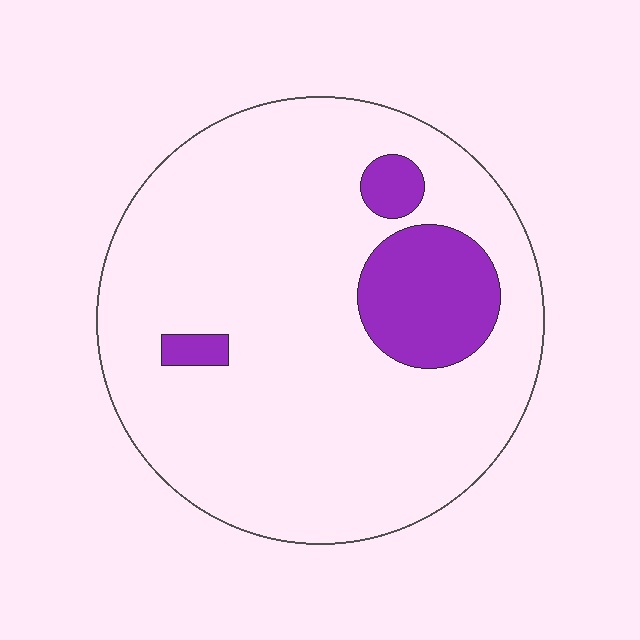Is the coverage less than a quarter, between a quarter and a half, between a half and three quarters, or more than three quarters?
Less than a quarter.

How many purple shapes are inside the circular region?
3.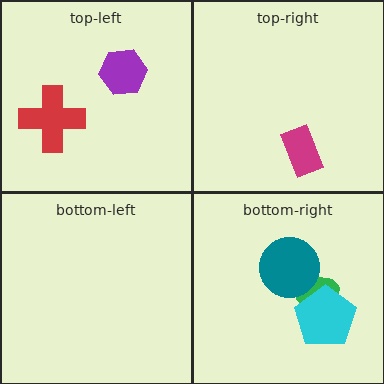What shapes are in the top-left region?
The purple hexagon, the red cross.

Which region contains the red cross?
The top-left region.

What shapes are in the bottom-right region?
The green ellipse, the teal circle, the cyan pentagon.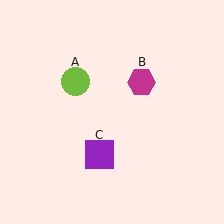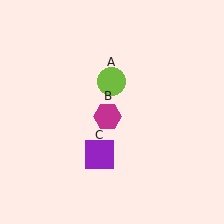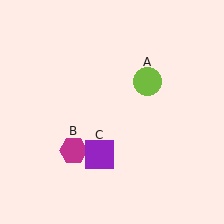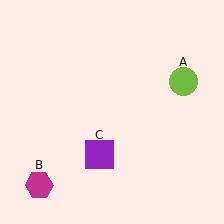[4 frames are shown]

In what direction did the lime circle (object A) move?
The lime circle (object A) moved right.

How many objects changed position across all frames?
2 objects changed position: lime circle (object A), magenta hexagon (object B).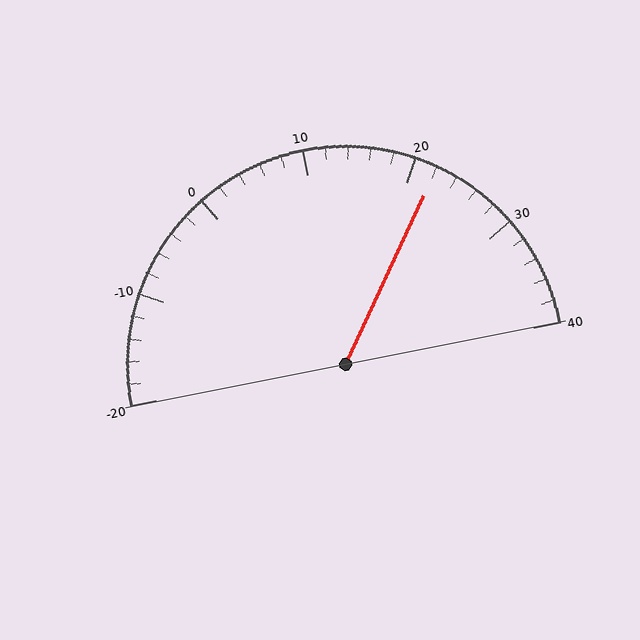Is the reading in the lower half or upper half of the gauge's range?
The reading is in the upper half of the range (-20 to 40).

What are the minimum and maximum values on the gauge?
The gauge ranges from -20 to 40.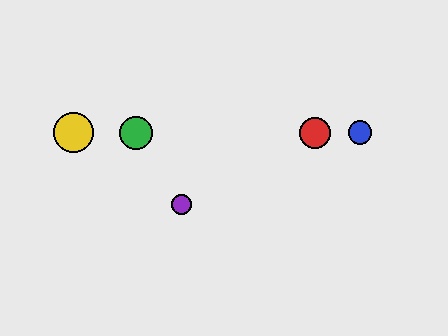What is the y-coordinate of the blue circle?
The blue circle is at y≈133.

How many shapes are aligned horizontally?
4 shapes (the red circle, the blue circle, the green circle, the yellow circle) are aligned horizontally.